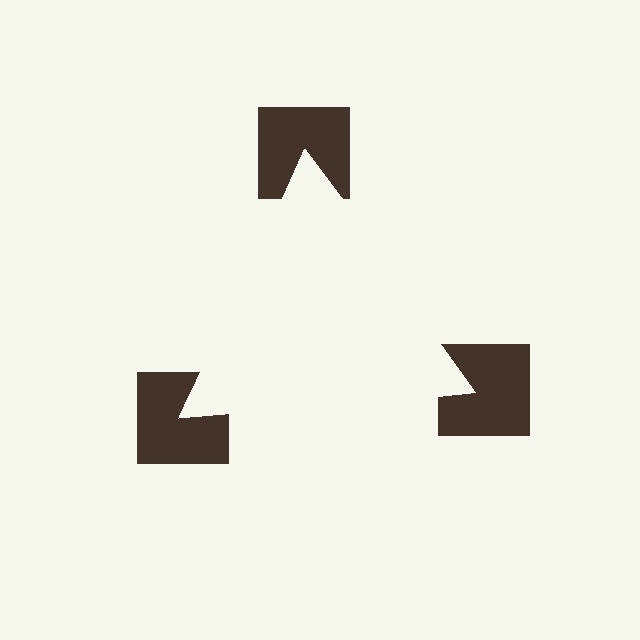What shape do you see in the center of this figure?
An illusory triangle — its edges are inferred from the aligned wedge cuts in the notched squares, not physically drawn.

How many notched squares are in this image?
There are 3 — one at each vertex of the illusory triangle.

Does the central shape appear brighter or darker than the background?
It typically appears slightly brighter than the background, even though no actual brightness change is drawn.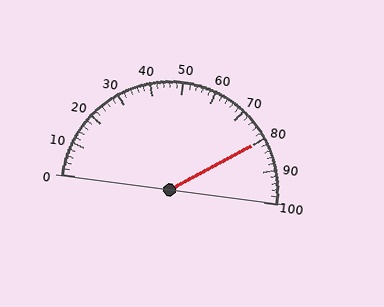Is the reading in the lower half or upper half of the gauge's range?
The reading is in the upper half of the range (0 to 100).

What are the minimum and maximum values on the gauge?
The gauge ranges from 0 to 100.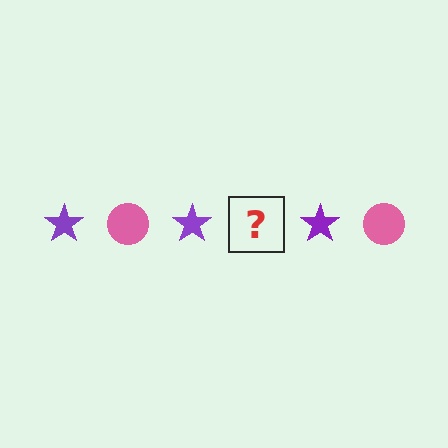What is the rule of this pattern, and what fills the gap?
The rule is that the pattern alternates between purple star and pink circle. The gap should be filled with a pink circle.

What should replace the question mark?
The question mark should be replaced with a pink circle.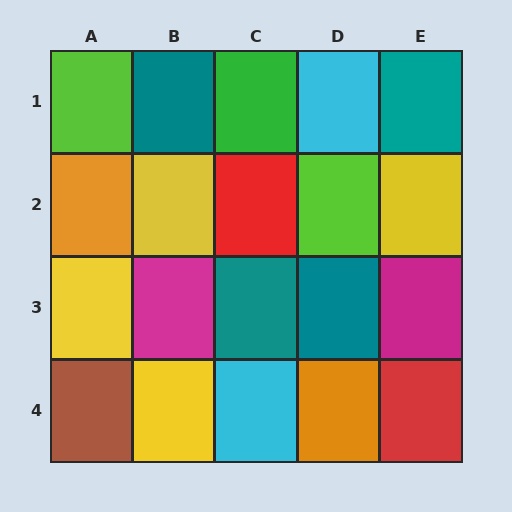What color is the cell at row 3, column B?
Magenta.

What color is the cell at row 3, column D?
Teal.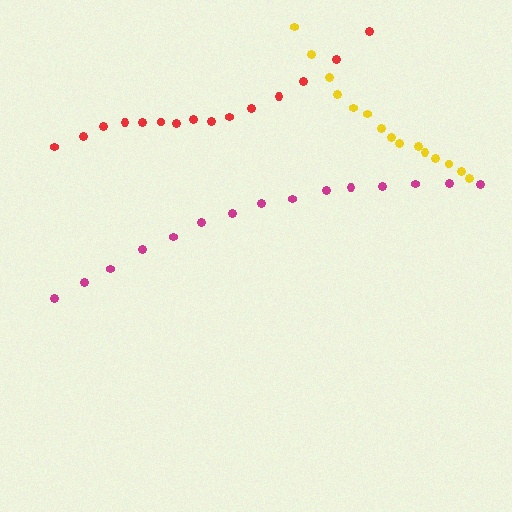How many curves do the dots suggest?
There are 3 distinct paths.